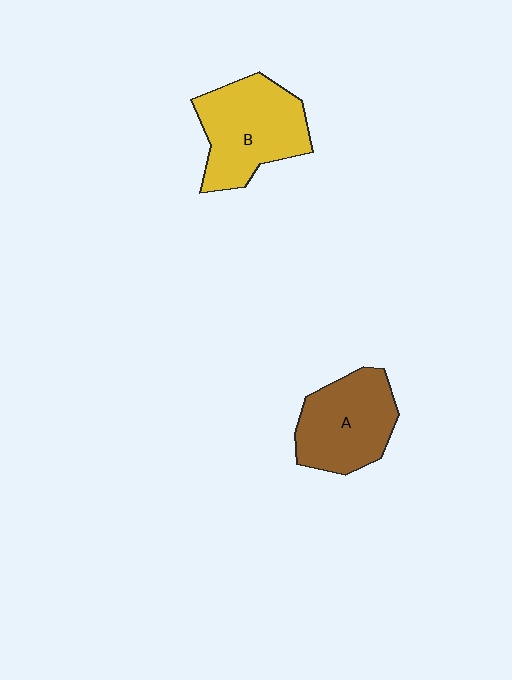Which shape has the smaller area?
Shape A (brown).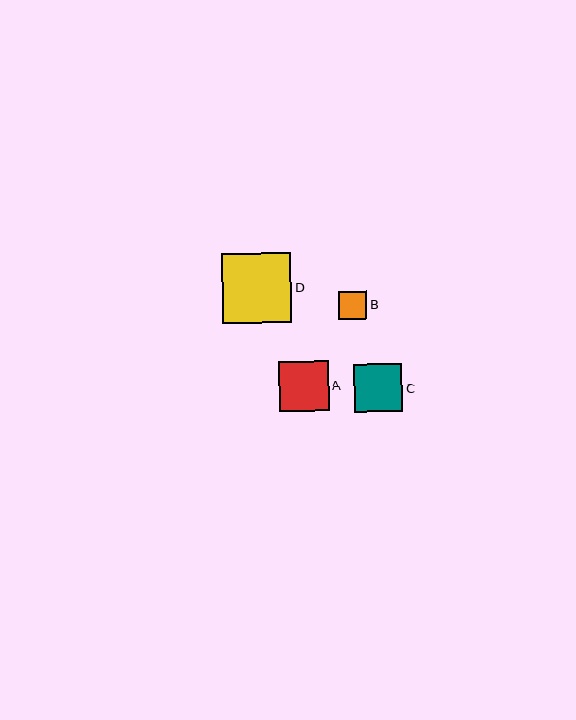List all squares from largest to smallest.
From largest to smallest: D, A, C, B.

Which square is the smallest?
Square B is the smallest with a size of approximately 28 pixels.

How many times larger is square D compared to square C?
Square D is approximately 1.4 times the size of square C.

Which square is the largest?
Square D is the largest with a size of approximately 70 pixels.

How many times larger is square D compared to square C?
Square D is approximately 1.4 times the size of square C.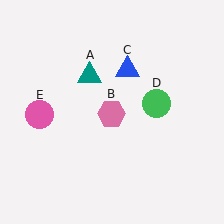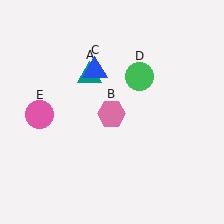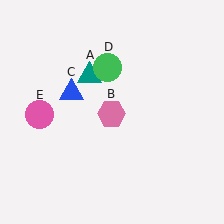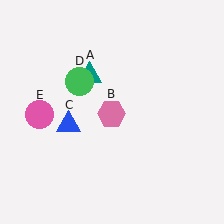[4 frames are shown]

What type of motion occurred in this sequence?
The blue triangle (object C), green circle (object D) rotated counterclockwise around the center of the scene.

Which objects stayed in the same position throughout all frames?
Teal triangle (object A) and pink hexagon (object B) and pink circle (object E) remained stationary.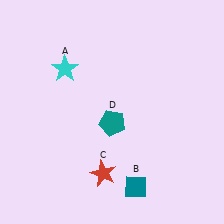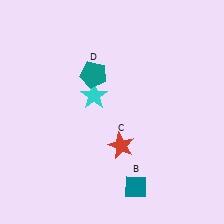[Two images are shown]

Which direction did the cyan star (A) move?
The cyan star (A) moved right.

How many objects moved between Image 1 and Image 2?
3 objects moved between the two images.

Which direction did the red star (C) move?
The red star (C) moved up.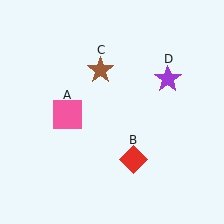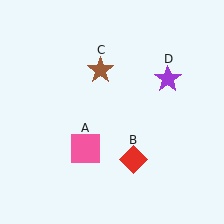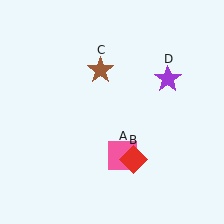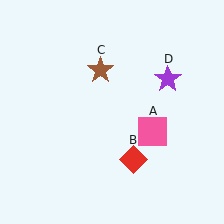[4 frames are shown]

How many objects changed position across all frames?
1 object changed position: pink square (object A).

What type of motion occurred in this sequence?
The pink square (object A) rotated counterclockwise around the center of the scene.